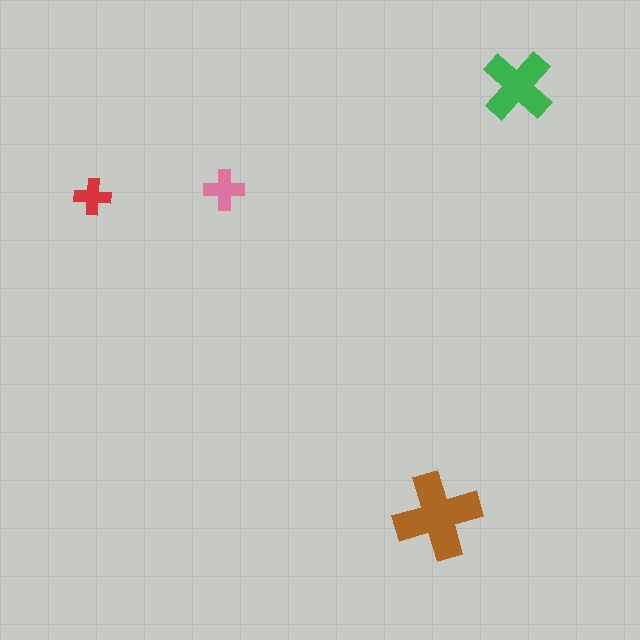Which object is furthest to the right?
The green cross is rightmost.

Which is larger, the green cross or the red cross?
The green one.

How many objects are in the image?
There are 4 objects in the image.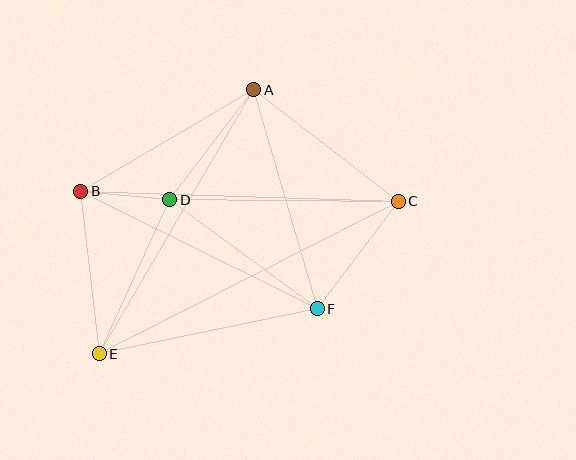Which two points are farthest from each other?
Points C and E are farthest from each other.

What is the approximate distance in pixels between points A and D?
The distance between A and D is approximately 139 pixels.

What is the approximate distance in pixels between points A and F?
The distance between A and F is approximately 228 pixels.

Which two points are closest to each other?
Points B and D are closest to each other.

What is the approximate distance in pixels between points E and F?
The distance between E and F is approximately 223 pixels.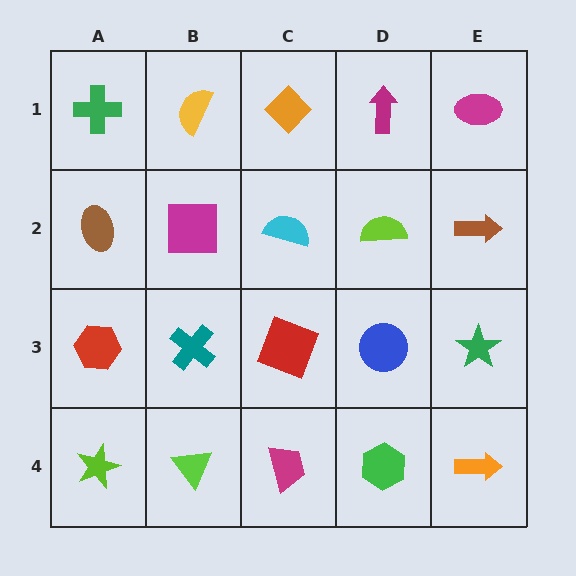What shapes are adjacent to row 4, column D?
A blue circle (row 3, column D), a magenta trapezoid (row 4, column C), an orange arrow (row 4, column E).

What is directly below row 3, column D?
A green hexagon.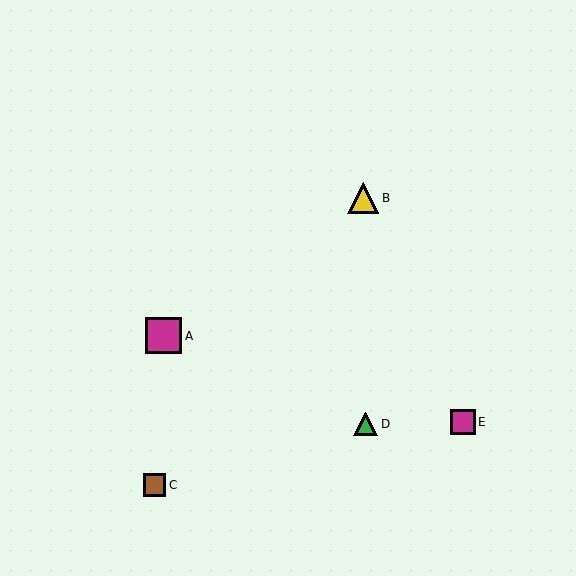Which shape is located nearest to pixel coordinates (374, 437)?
The green triangle (labeled D) at (366, 424) is nearest to that location.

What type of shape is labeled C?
Shape C is a brown square.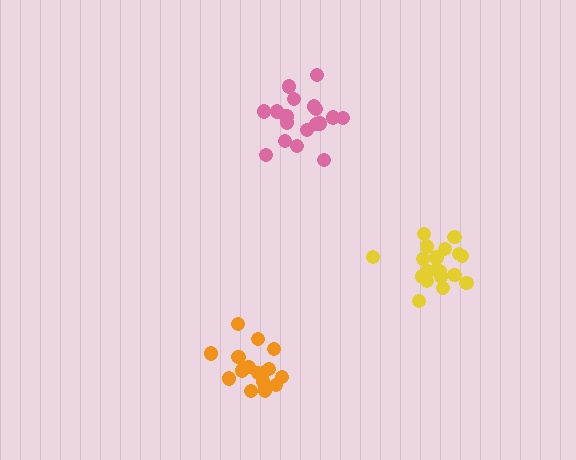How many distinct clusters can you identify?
There are 3 distinct clusters.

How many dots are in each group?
Group 1: 18 dots, Group 2: 20 dots, Group 3: 18 dots (56 total).